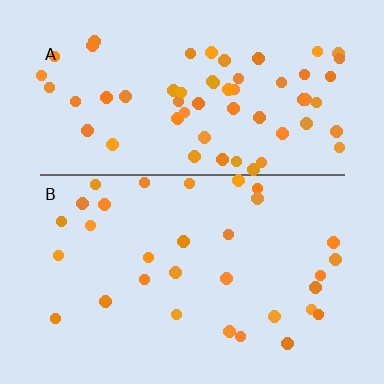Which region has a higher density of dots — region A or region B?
A (the top).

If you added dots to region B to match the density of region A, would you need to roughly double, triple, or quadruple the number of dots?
Approximately double.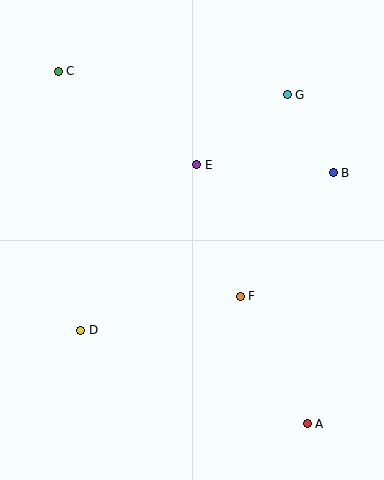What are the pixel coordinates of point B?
Point B is at (333, 173).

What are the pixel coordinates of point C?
Point C is at (58, 71).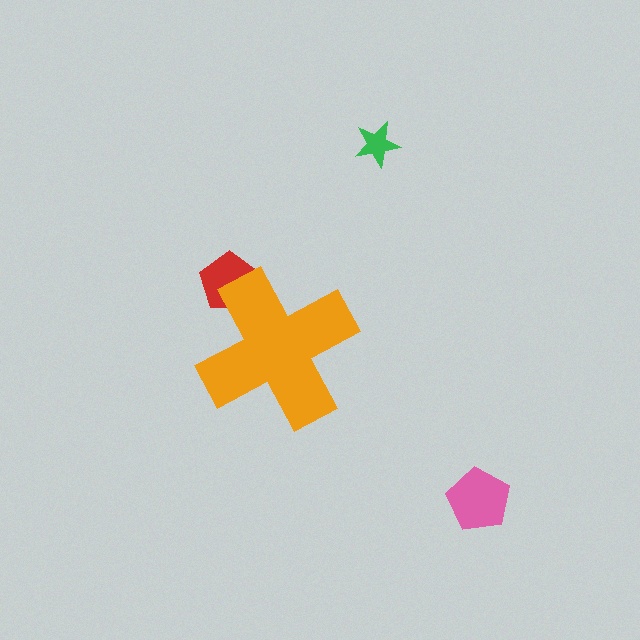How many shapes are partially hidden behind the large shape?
1 shape is partially hidden.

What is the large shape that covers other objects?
An orange cross.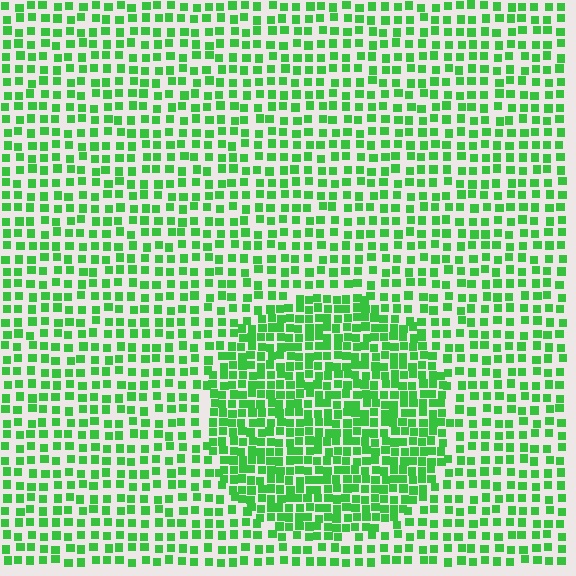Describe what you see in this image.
The image contains small green elements arranged at two different densities. A circle-shaped region is visible where the elements are more densely packed than the surrounding area.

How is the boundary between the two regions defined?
The boundary is defined by a change in element density (approximately 1.8x ratio). All elements are the same color, size, and shape.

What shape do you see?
I see a circle.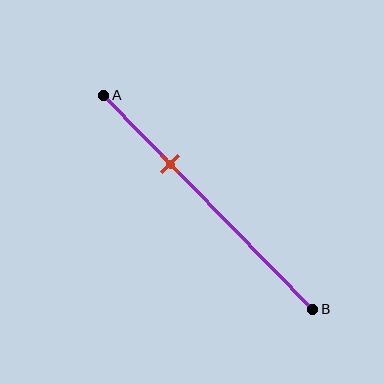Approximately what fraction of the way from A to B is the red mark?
The red mark is approximately 30% of the way from A to B.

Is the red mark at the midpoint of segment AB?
No, the mark is at about 30% from A, not at the 50% midpoint.